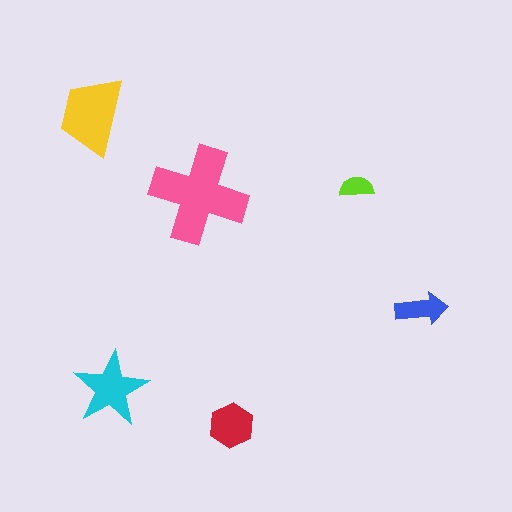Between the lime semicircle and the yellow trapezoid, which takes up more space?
The yellow trapezoid.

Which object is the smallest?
The lime semicircle.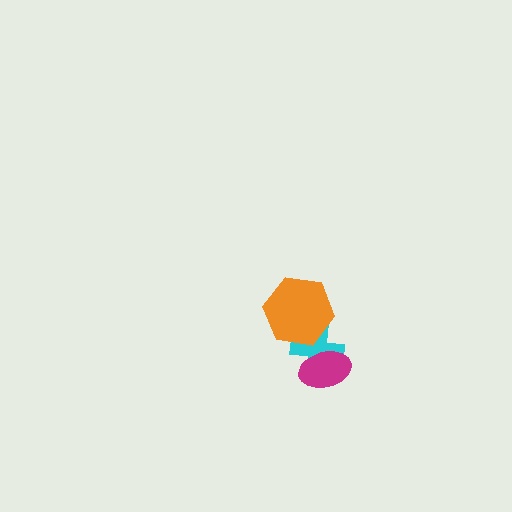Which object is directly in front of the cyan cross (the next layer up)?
The magenta ellipse is directly in front of the cyan cross.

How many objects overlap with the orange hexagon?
1 object overlaps with the orange hexagon.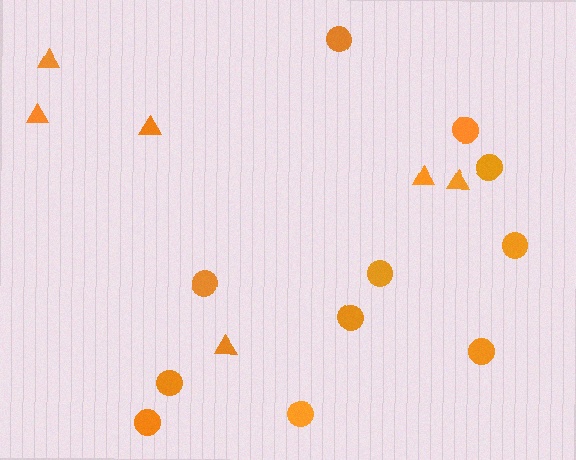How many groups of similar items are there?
There are 2 groups: one group of circles (11) and one group of triangles (6).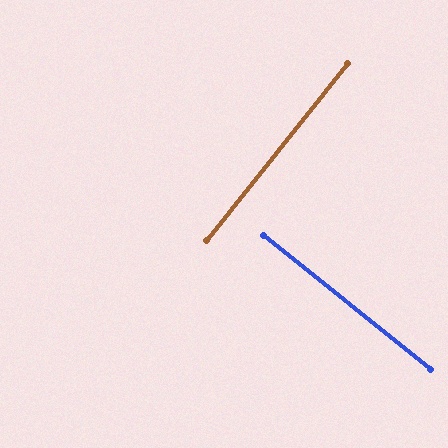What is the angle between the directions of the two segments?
Approximately 90 degrees.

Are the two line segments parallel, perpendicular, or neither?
Perpendicular — they meet at approximately 90°.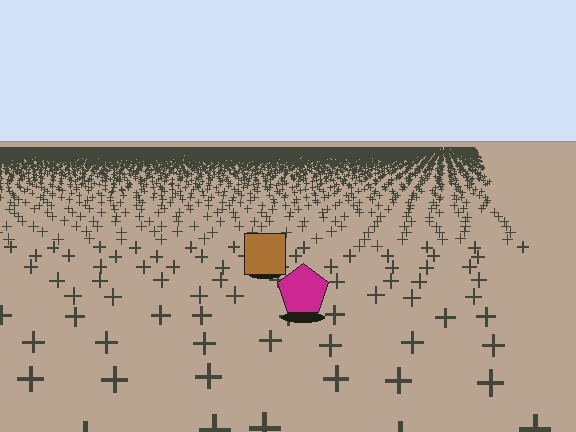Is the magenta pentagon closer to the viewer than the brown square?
Yes. The magenta pentagon is closer — you can tell from the texture gradient: the ground texture is coarser near it.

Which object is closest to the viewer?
The magenta pentagon is closest. The texture marks near it are larger and more spread out.